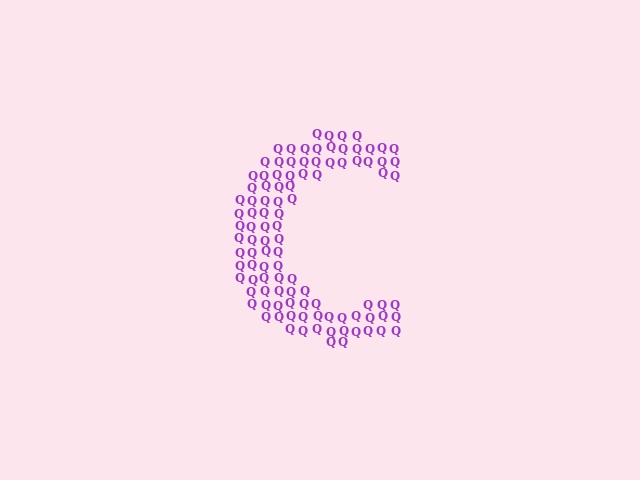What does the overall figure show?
The overall figure shows the letter C.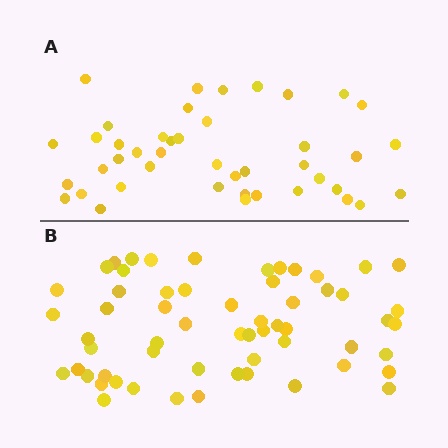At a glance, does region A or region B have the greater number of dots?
Region B (the bottom region) has more dots.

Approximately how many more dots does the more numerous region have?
Region B has approximately 15 more dots than region A.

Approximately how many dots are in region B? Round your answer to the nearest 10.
About 60 dots. (The exact count is 59, which rounds to 60.)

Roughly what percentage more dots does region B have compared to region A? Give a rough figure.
About 35% more.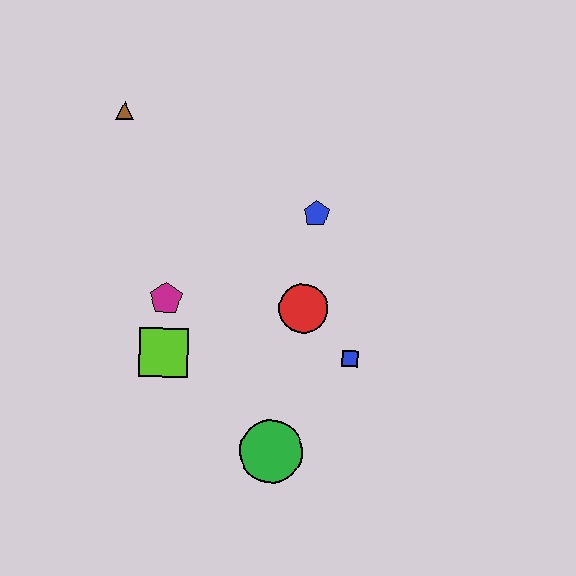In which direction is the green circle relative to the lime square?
The green circle is to the right of the lime square.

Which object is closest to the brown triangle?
The magenta pentagon is closest to the brown triangle.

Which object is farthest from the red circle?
The brown triangle is farthest from the red circle.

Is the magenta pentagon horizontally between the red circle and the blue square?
No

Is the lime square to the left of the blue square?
Yes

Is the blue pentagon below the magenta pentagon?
No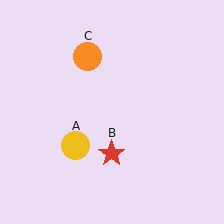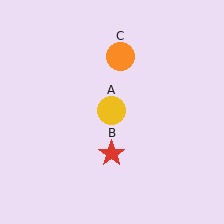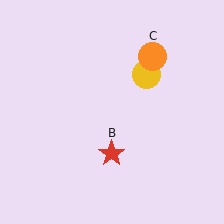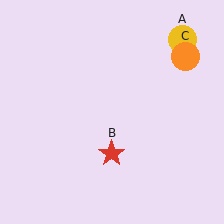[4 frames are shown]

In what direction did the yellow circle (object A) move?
The yellow circle (object A) moved up and to the right.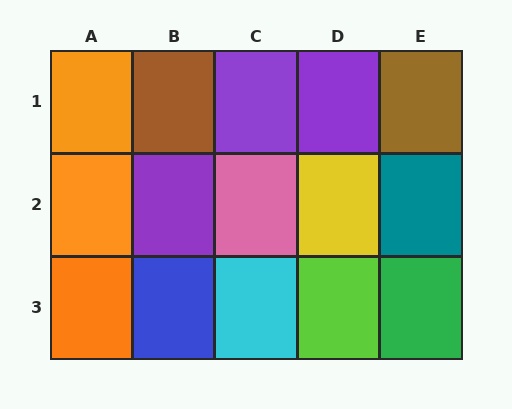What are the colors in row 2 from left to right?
Orange, purple, pink, yellow, teal.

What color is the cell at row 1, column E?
Brown.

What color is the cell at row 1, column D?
Purple.